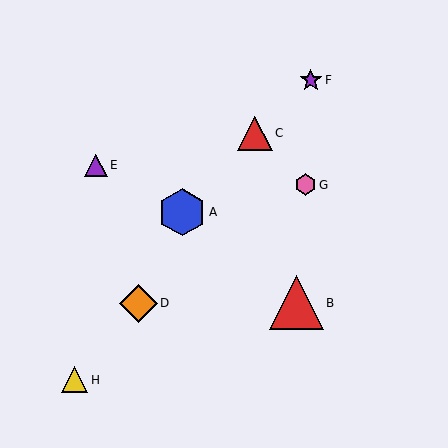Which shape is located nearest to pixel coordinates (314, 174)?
The pink hexagon (labeled G) at (306, 185) is nearest to that location.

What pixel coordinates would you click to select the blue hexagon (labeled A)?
Click at (182, 212) to select the blue hexagon A.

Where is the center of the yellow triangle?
The center of the yellow triangle is at (75, 380).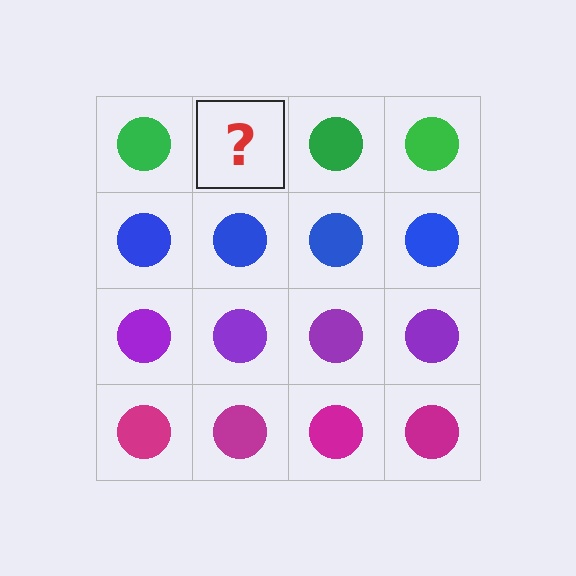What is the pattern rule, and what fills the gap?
The rule is that each row has a consistent color. The gap should be filled with a green circle.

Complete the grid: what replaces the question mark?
The question mark should be replaced with a green circle.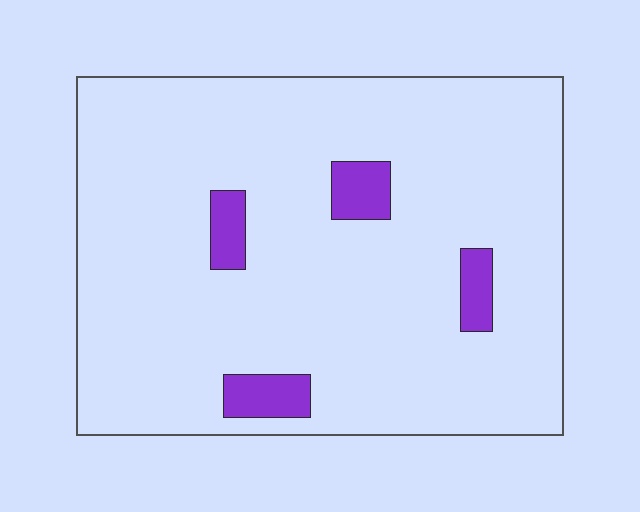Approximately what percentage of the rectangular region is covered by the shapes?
Approximately 5%.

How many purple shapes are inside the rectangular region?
4.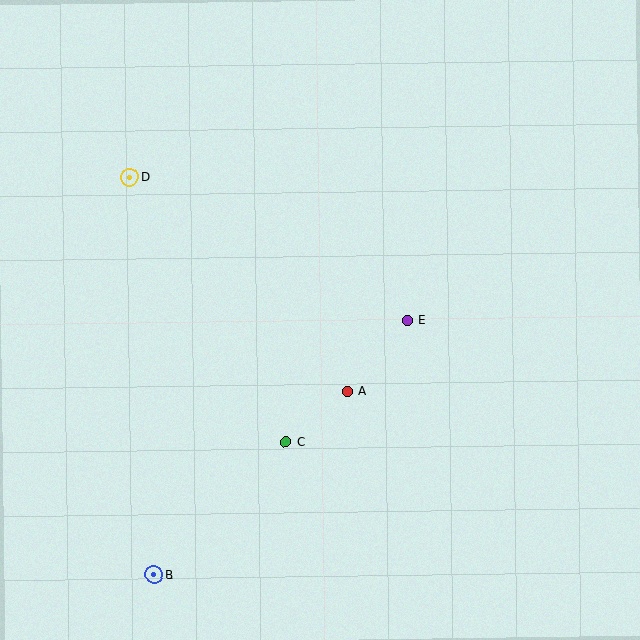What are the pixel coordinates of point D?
Point D is at (130, 177).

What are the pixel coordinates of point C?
Point C is at (285, 442).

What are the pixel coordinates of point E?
Point E is at (407, 320).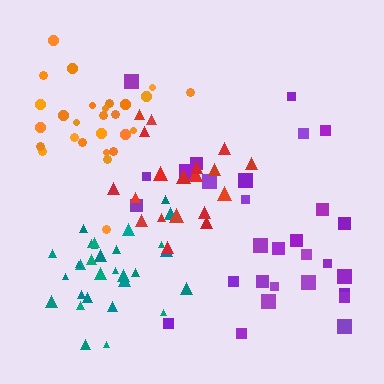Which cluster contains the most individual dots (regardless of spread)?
Teal (30).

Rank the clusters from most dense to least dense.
teal, orange, red, purple.